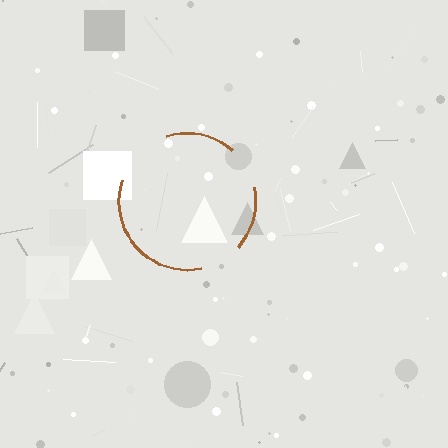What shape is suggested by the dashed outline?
The dashed outline suggests a circle.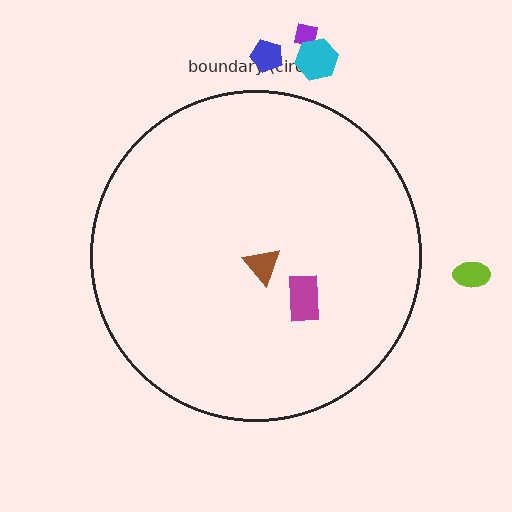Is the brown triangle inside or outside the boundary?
Inside.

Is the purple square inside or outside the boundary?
Outside.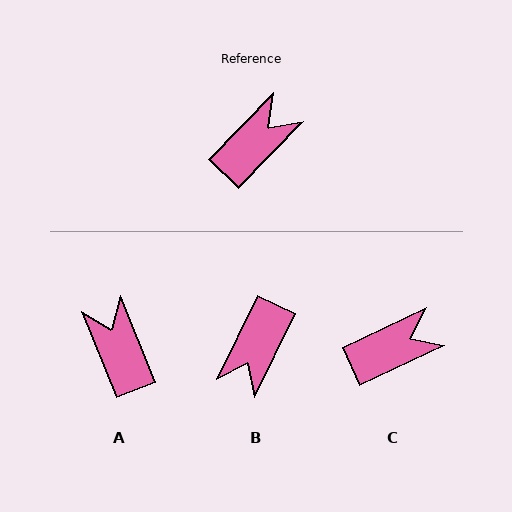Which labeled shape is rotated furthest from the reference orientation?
B, about 163 degrees away.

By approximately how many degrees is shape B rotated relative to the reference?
Approximately 163 degrees clockwise.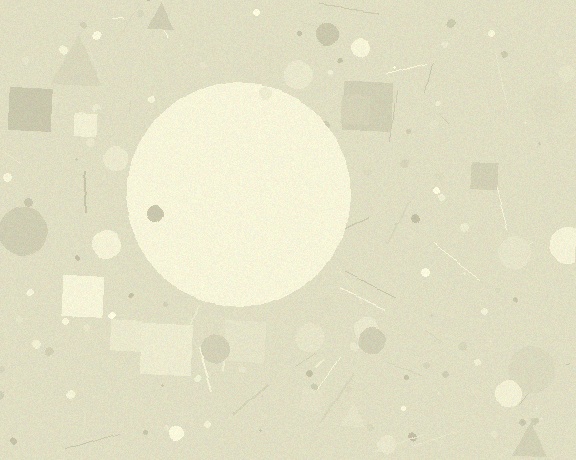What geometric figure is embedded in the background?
A circle is embedded in the background.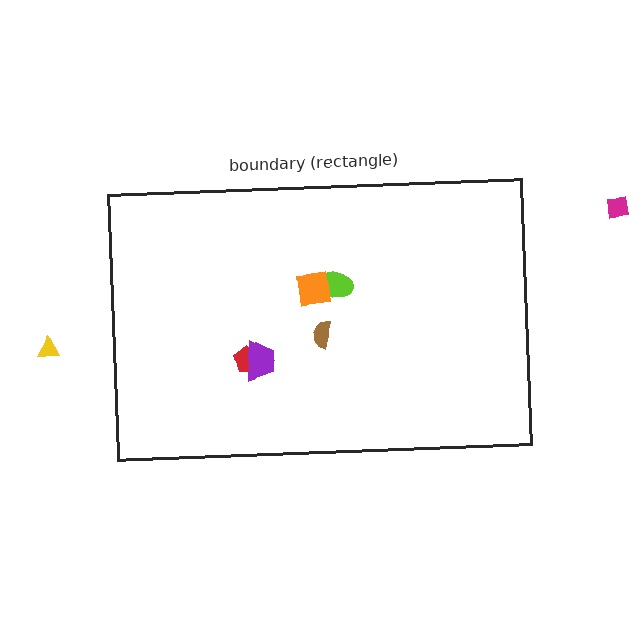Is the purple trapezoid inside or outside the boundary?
Inside.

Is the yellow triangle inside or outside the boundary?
Outside.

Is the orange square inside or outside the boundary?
Inside.